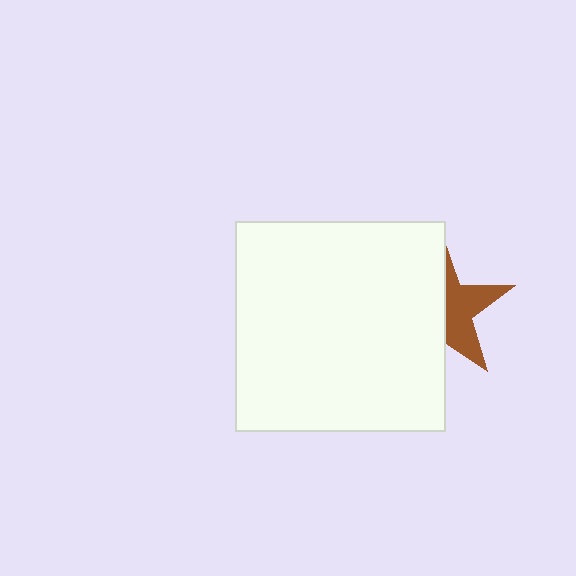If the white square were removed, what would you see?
You would see the complete brown star.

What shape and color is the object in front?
The object in front is a white square.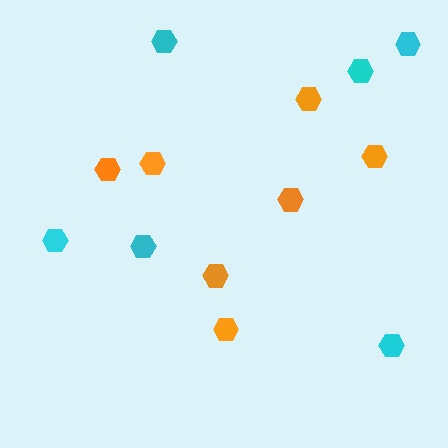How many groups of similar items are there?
There are 2 groups: one group of orange hexagons (7) and one group of cyan hexagons (6).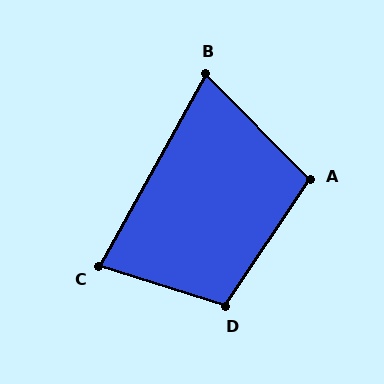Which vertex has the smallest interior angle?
B, at approximately 74 degrees.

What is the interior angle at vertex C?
Approximately 78 degrees (acute).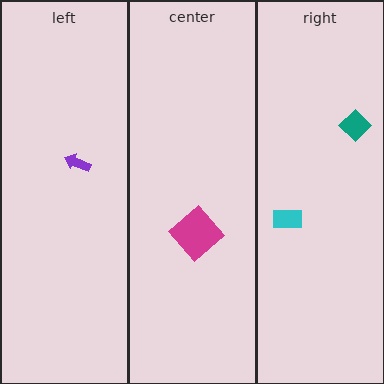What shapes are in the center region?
The magenta diamond.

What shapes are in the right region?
The teal diamond, the cyan rectangle.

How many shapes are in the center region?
1.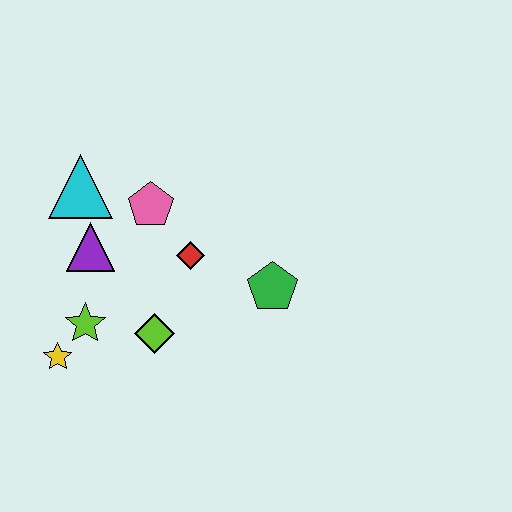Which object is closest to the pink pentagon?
The red diamond is closest to the pink pentagon.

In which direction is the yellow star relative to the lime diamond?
The yellow star is to the left of the lime diamond.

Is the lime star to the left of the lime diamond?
Yes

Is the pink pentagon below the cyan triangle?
Yes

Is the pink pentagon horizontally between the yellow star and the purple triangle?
No